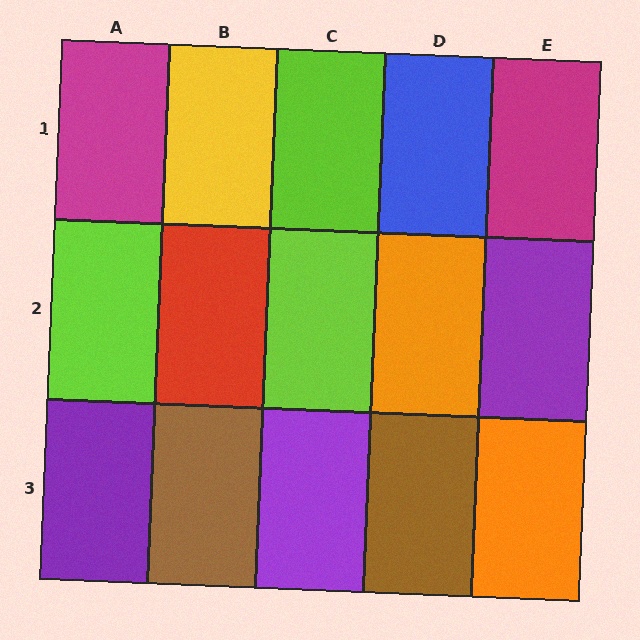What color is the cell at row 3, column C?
Purple.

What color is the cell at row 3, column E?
Orange.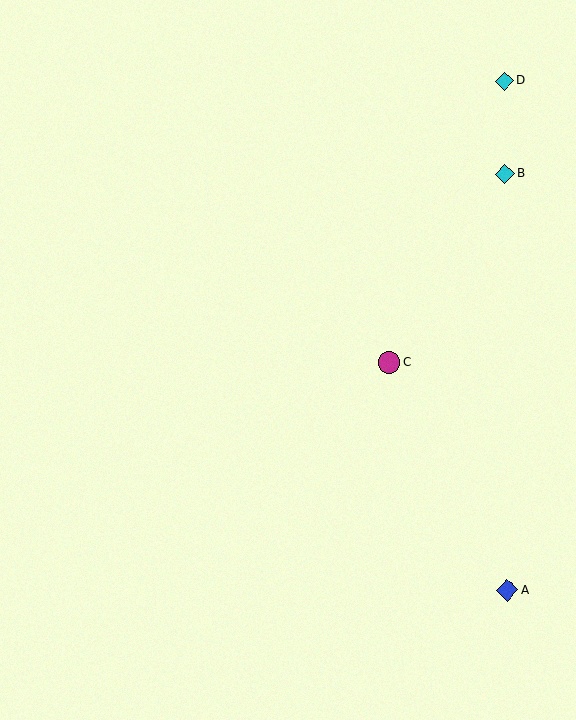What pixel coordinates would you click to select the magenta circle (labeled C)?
Click at (389, 362) to select the magenta circle C.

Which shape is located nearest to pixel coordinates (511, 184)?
The cyan diamond (labeled B) at (505, 174) is nearest to that location.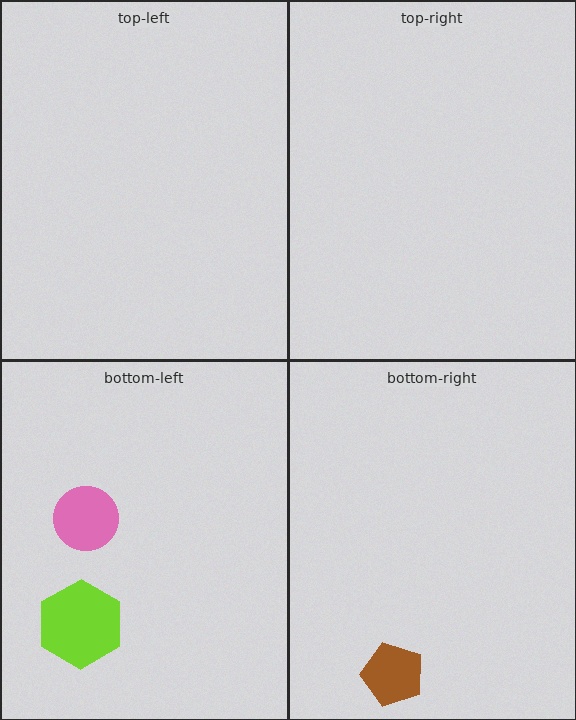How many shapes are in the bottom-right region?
1.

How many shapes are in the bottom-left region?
2.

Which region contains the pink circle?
The bottom-left region.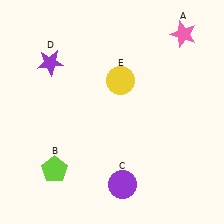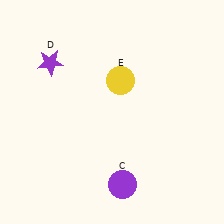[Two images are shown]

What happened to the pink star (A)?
The pink star (A) was removed in Image 2. It was in the top-right area of Image 1.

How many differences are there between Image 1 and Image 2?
There are 2 differences between the two images.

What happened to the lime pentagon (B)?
The lime pentagon (B) was removed in Image 2. It was in the bottom-left area of Image 1.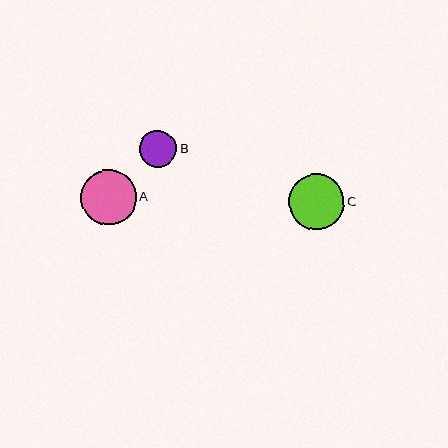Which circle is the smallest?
Circle B is the smallest with a size of approximately 37 pixels.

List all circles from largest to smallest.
From largest to smallest: C, A, B.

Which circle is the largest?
Circle C is the largest with a size of approximately 56 pixels.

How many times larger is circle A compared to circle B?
Circle A is approximately 1.5 times the size of circle B.